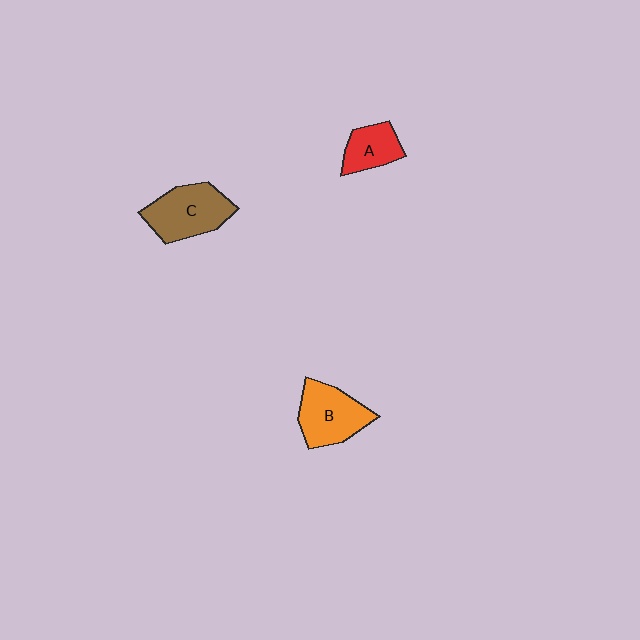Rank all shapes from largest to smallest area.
From largest to smallest: C (brown), B (orange), A (red).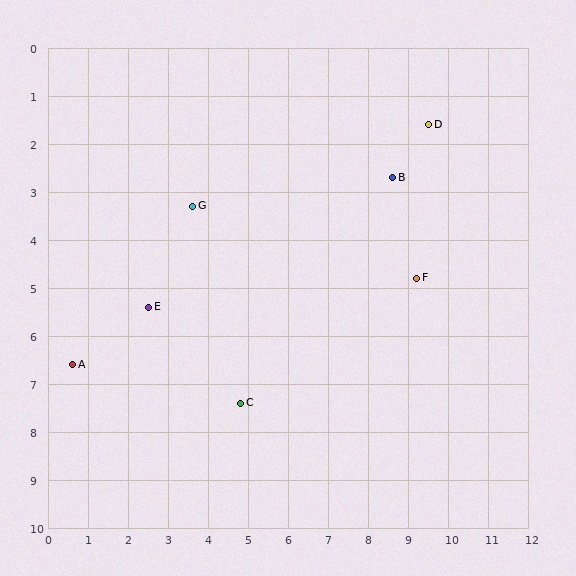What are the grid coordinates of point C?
Point C is at approximately (4.8, 7.4).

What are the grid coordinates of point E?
Point E is at approximately (2.5, 5.4).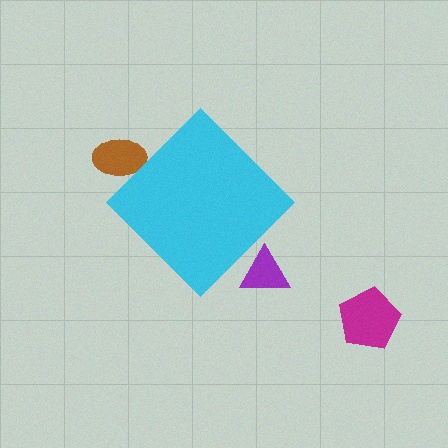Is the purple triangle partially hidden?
Yes, the purple triangle is partially hidden behind the cyan diamond.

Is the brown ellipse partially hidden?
Yes, the brown ellipse is partially hidden behind the cyan diamond.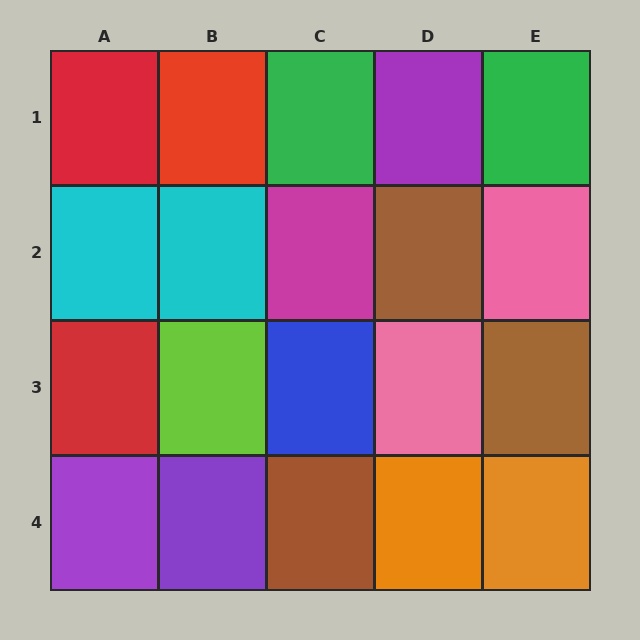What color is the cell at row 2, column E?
Pink.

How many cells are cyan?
2 cells are cyan.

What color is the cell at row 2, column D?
Brown.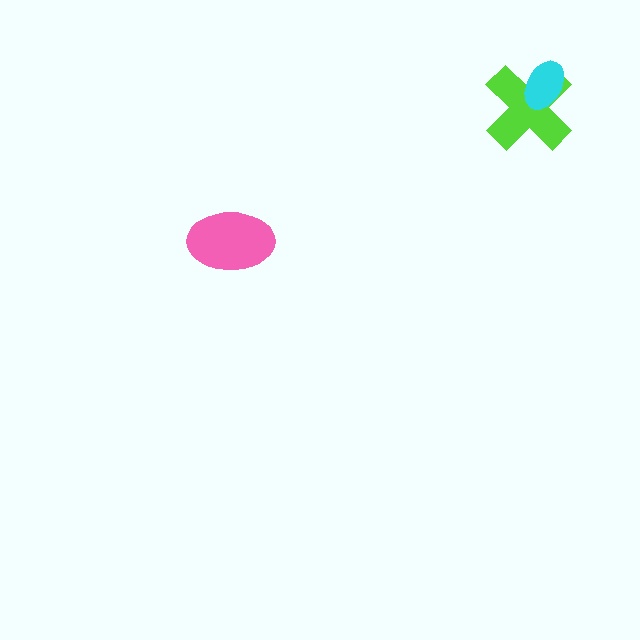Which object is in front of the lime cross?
The cyan ellipse is in front of the lime cross.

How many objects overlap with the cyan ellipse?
1 object overlaps with the cyan ellipse.